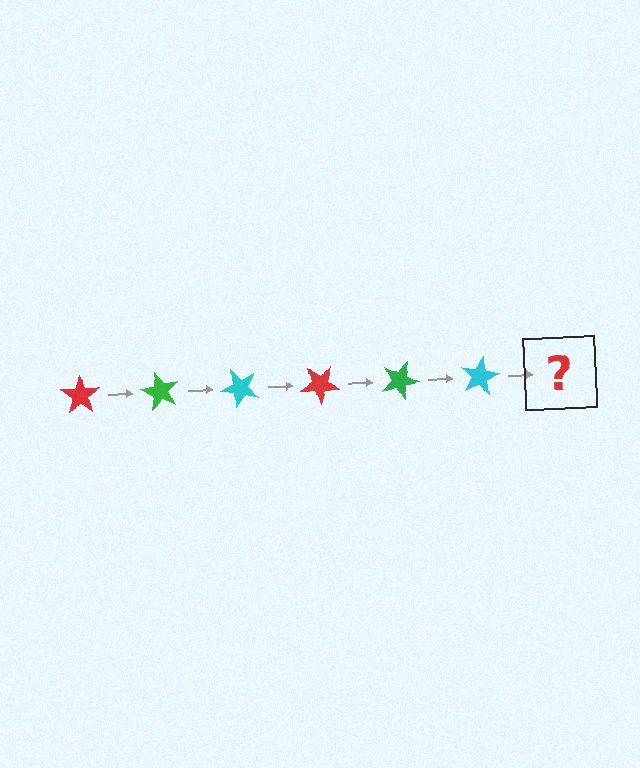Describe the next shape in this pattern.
It should be a red star, rotated 360 degrees from the start.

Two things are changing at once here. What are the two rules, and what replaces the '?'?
The two rules are that it rotates 60 degrees each step and the color cycles through red, green, and cyan. The '?' should be a red star, rotated 360 degrees from the start.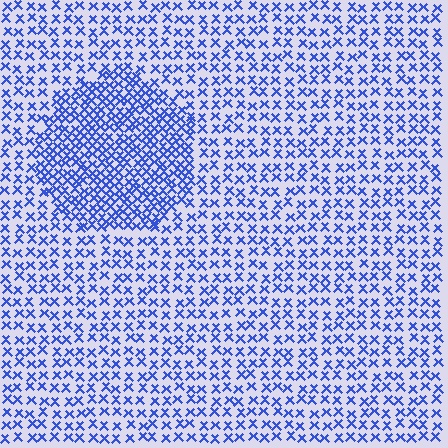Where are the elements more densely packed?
The elements are more densely packed inside the circle boundary.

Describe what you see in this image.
The image contains small blue elements arranged at two different densities. A circle-shaped region is visible where the elements are more densely packed than the surrounding area.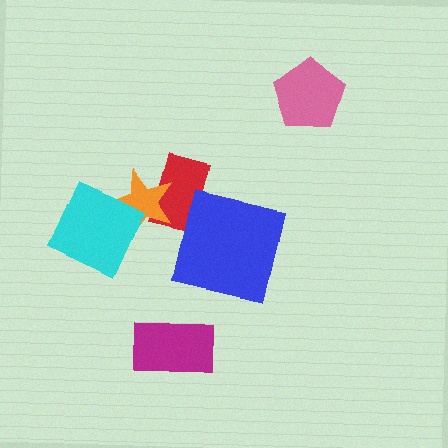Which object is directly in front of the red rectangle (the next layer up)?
The orange star is directly in front of the red rectangle.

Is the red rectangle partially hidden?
Yes, it is partially covered by another shape.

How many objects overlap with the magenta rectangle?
0 objects overlap with the magenta rectangle.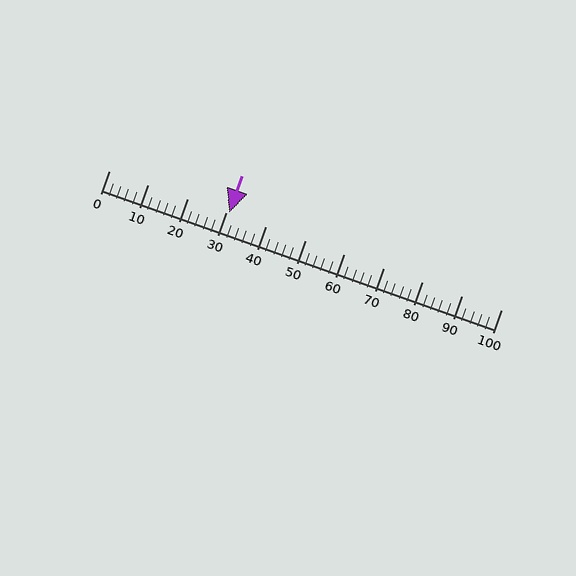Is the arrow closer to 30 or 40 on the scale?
The arrow is closer to 30.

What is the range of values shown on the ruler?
The ruler shows values from 0 to 100.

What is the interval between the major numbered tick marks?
The major tick marks are spaced 10 units apart.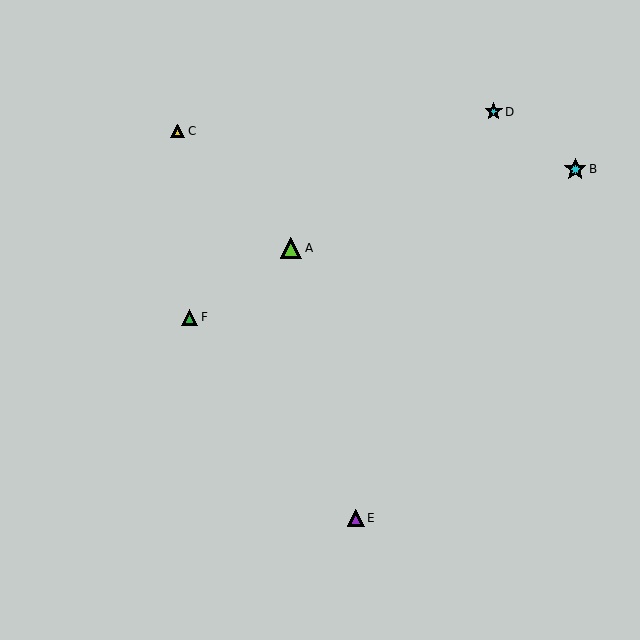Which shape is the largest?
The cyan star (labeled B) is the largest.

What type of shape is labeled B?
Shape B is a cyan star.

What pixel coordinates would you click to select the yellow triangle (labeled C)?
Click at (178, 131) to select the yellow triangle C.